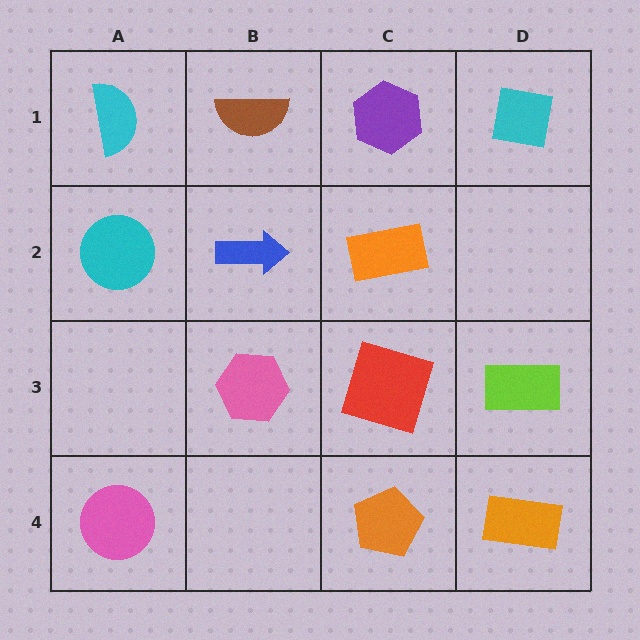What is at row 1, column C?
A purple hexagon.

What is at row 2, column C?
An orange rectangle.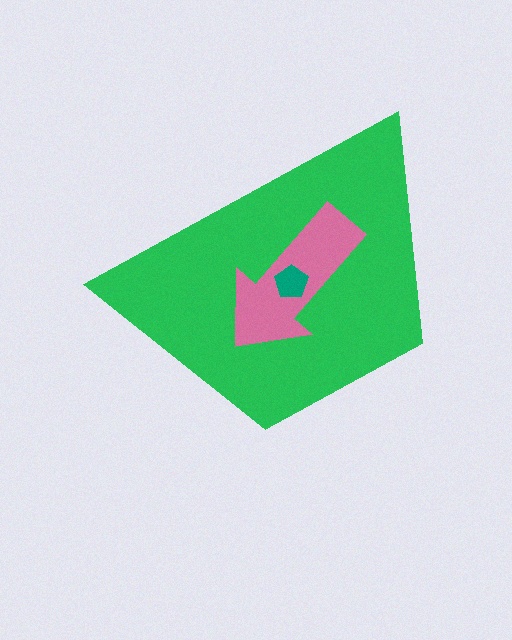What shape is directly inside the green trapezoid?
The pink arrow.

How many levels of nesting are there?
3.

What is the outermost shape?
The green trapezoid.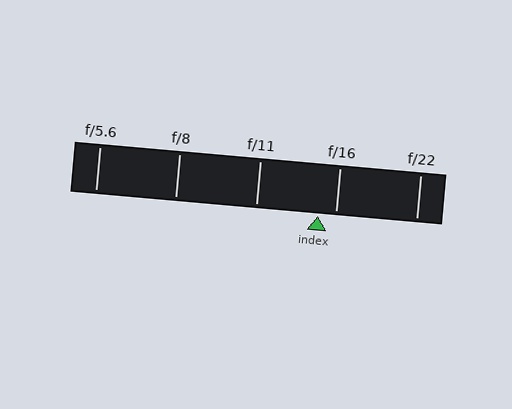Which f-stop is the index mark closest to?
The index mark is closest to f/16.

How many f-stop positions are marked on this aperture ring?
There are 5 f-stop positions marked.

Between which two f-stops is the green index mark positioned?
The index mark is between f/11 and f/16.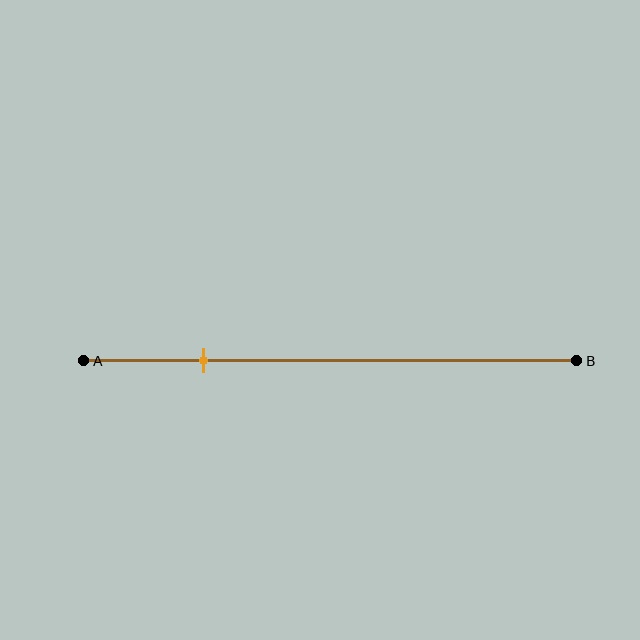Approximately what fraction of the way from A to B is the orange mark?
The orange mark is approximately 25% of the way from A to B.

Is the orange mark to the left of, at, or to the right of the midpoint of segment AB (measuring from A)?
The orange mark is to the left of the midpoint of segment AB.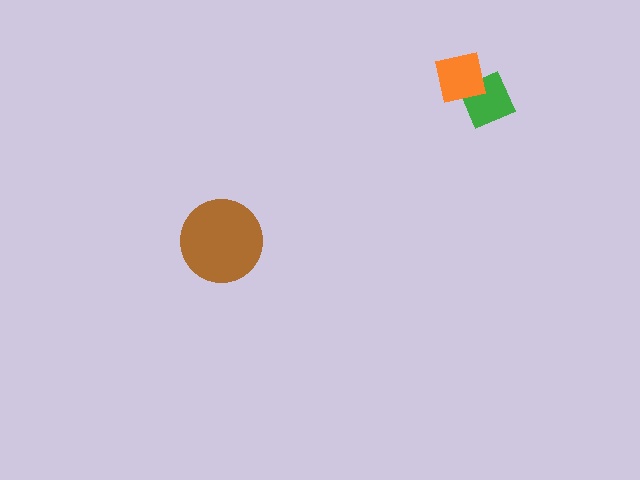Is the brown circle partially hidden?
No, no other shape covers it.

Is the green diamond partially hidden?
Yes, it is partially covered by another shape.